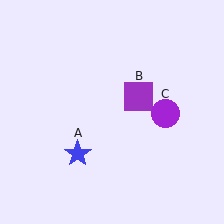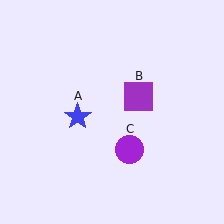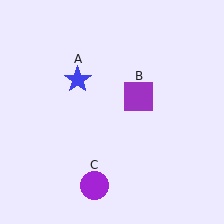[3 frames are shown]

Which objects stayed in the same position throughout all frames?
Purple square (object B) remained stationary.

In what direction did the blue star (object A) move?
The blue star (object A) moved up.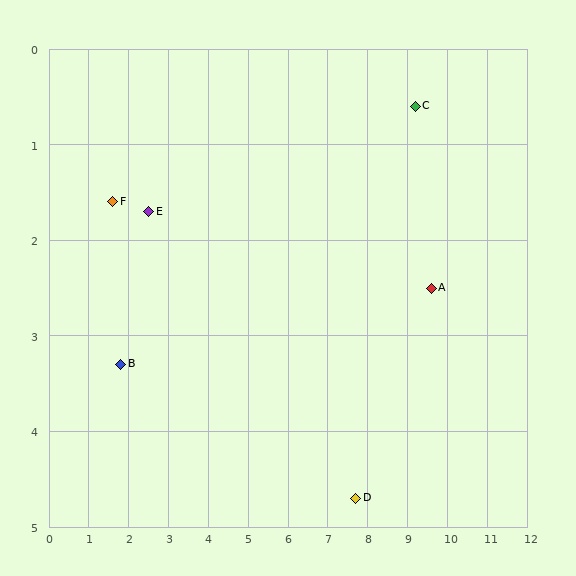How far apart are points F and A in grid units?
Points F and A are about 8.1 grid units apart.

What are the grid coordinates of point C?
Point C is at approximately (9.2, 0.6).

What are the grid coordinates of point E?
Point E is at approximately (2.5, 1.7).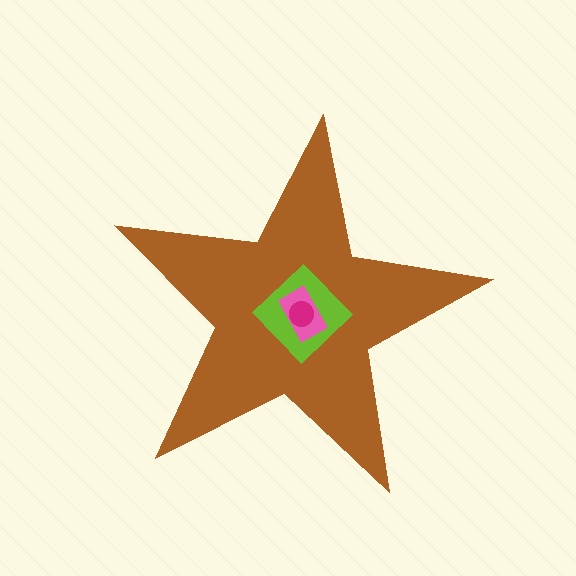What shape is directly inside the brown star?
The lime diamond.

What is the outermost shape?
The brown star.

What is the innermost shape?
The magenta circle.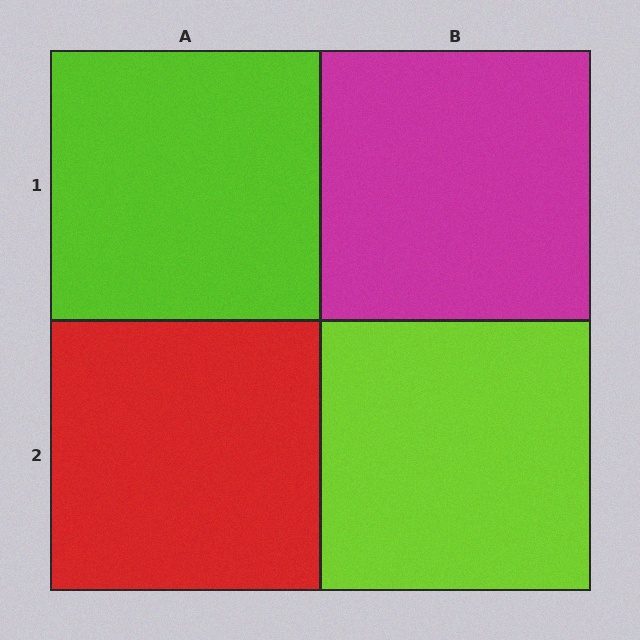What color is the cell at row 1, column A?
Lime.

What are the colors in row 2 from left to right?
Red, lime.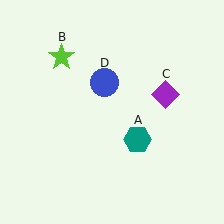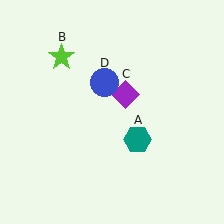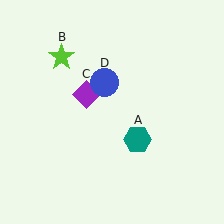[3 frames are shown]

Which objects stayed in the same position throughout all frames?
Teal hexagon (object A) and lime star (object B) and blue circle (object D) remained stationary.